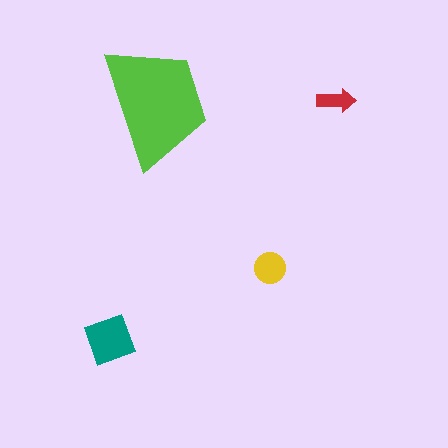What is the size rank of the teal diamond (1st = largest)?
2nd.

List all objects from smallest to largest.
The red arrow, the yellow circle, the teal diamond, the lime trapezoid.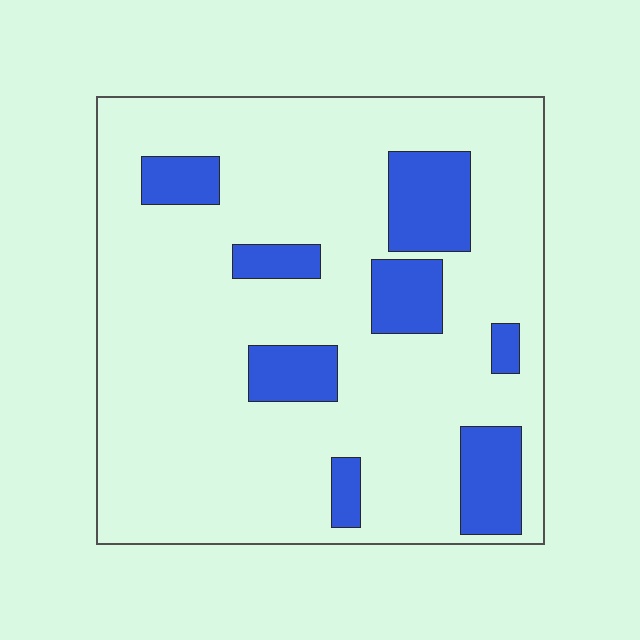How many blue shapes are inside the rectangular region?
8.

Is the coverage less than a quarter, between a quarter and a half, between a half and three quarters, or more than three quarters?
Less than a quarter.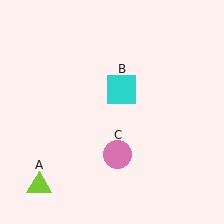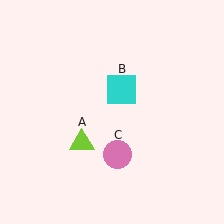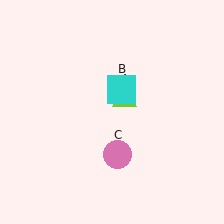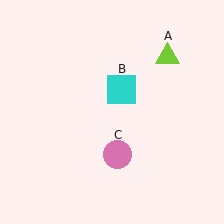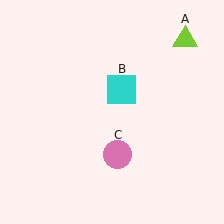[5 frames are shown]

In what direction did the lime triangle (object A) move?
The lime triangle (object A) moved up and to the right.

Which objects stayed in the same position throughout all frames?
Cyan square (object B) and pink circle (object C) remained stationary.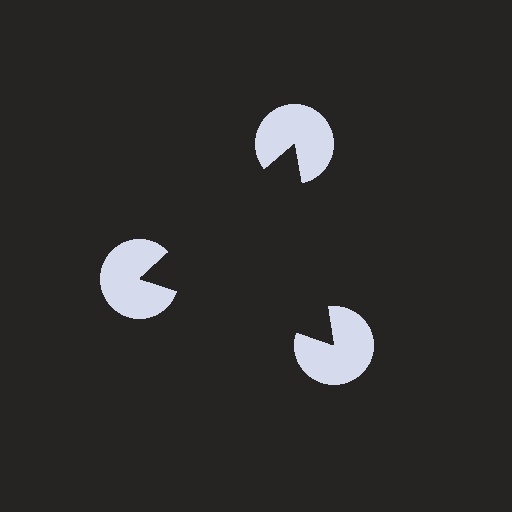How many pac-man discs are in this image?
There are 3 — one at each vertex of the illusory triangle.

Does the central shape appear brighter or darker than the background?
It typically appears slightly darker than the background, even though no actual brightness change is drawn.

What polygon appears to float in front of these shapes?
An illusory triangle — its edges are inferred from the aligned wedge cuts in the pac-man discs, not physically drawn.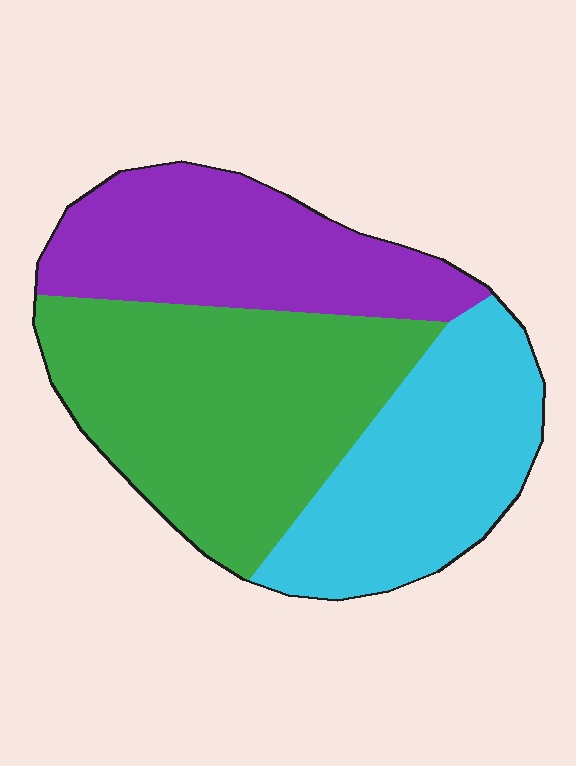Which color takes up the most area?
Green, at roughly 40%.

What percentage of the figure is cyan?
Cyan takes up between a quarter and a half of the figure.